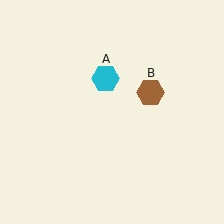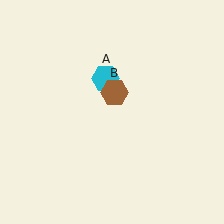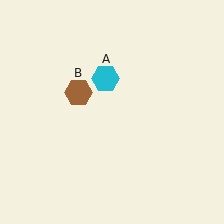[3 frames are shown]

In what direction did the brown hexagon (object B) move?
The brown hexagon (object B) moved left.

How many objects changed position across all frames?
1 object changed position: brown hexagon (object B).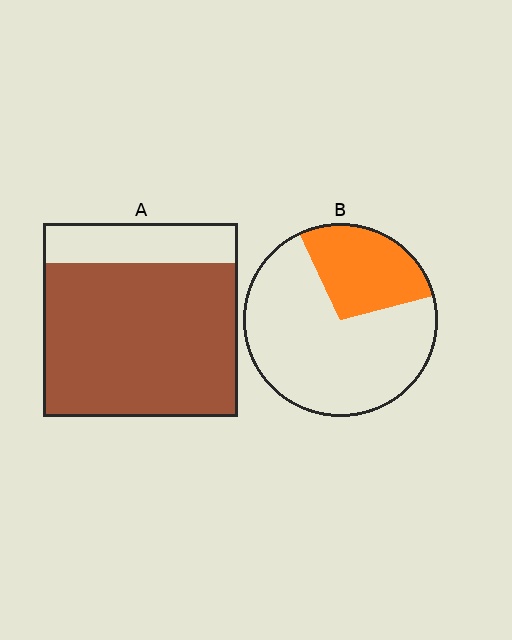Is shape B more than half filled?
No.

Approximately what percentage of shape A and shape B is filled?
A is approximately 80% and B is approximately 30%.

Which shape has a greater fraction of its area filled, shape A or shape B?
Shape A.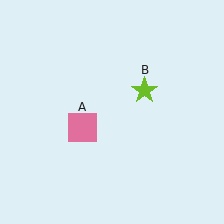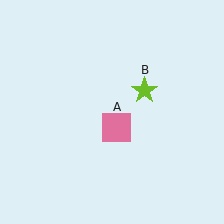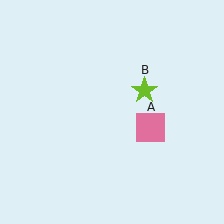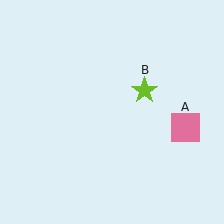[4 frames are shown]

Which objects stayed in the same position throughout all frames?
Lime star (object B) remained stationary.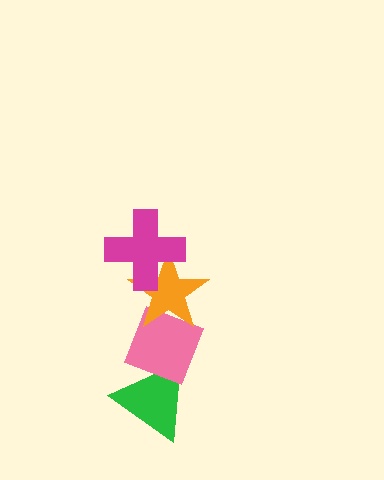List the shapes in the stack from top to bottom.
From top to bottom: the magenta cross, the orange star, the pink diamond, the green triangle.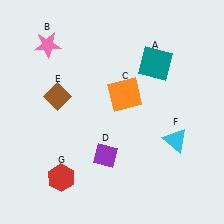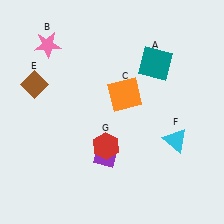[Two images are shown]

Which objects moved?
The objects that moved are: the brown diamond (E), the red hexagon (G).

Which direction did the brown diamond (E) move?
The brown diamond (E) moved left.